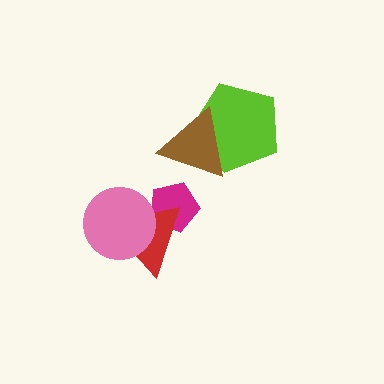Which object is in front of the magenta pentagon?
The red triangle is in front of the magenta pentagon.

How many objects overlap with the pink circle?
1 object overlaps with the pink circle.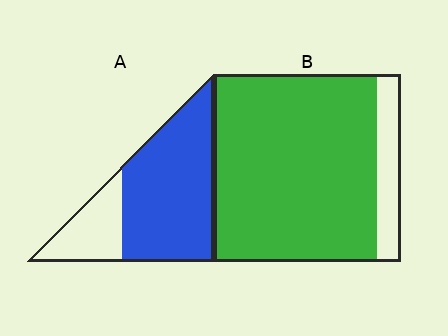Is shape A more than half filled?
Yes.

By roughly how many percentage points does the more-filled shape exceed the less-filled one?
By roughly 15 percentage points (B over A).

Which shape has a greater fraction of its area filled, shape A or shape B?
Shape B.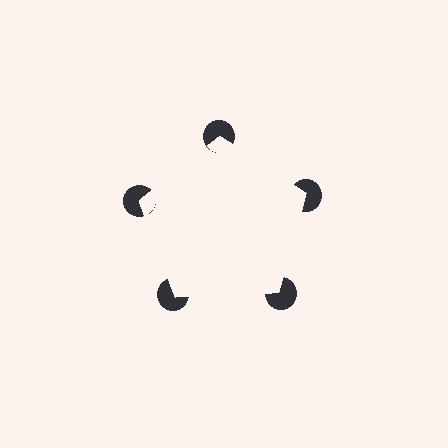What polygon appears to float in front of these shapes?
An illusory pentagon — its edges are inferred from the aligned wedge cuts in the pac-man discs, not physically drawn.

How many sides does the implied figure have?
5 sides.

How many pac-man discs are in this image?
There are 5 — one at each vertex of the illusory pentagon.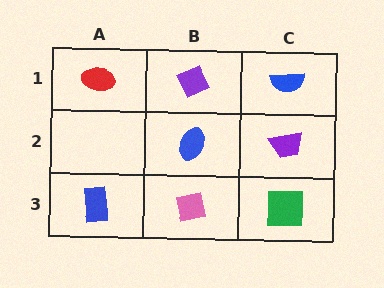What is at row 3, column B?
A pink square.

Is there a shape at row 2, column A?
No, that cell is empty.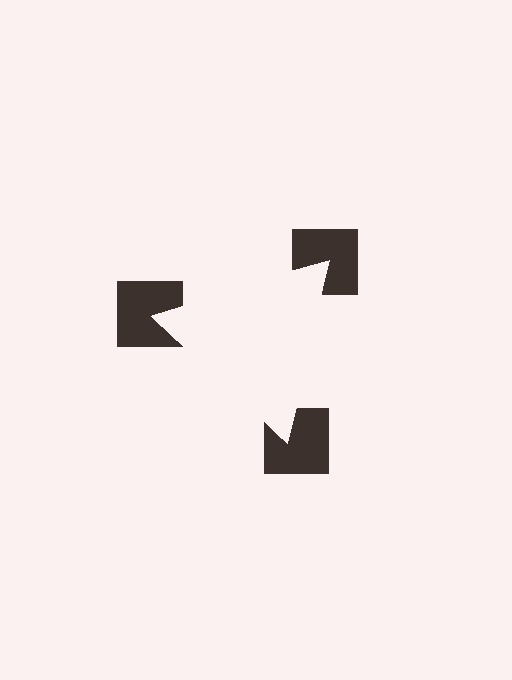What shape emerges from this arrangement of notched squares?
An illusory triangle — its edges are inferred from the aligned wedge cuts in the notched squares, not physically drawn.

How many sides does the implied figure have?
3 sides.